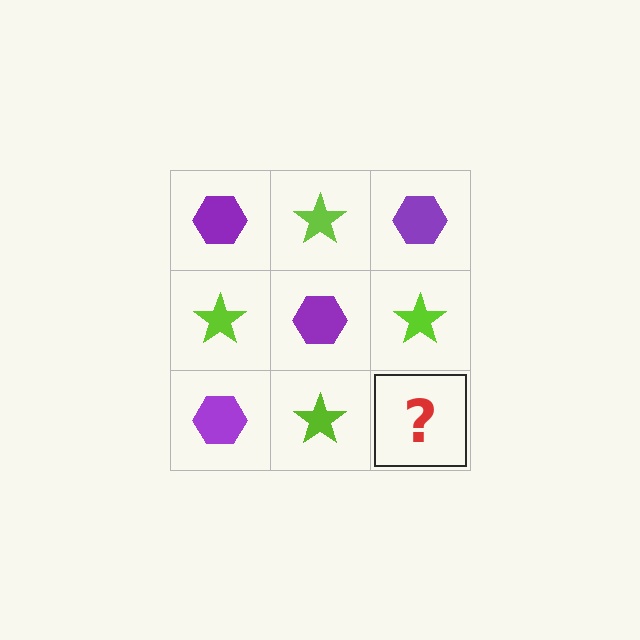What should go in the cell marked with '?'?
The missing cell should contain a purple hexagon.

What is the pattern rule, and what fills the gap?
The rule is that it alternates purple hexagon and lime star in a checkerboard pattern. The gap should be filled with a purple hexagon.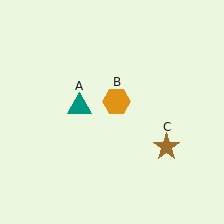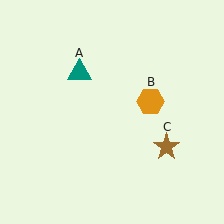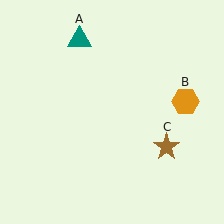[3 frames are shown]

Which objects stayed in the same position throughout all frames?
Brown star (object C) remained stationary.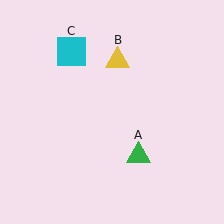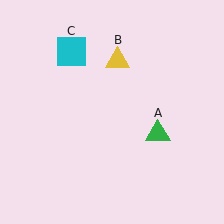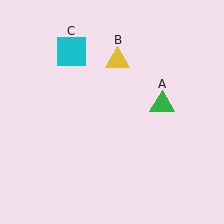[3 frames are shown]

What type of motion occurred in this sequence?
The green triangle (object A) rotated counterclockwise around the center of the scene.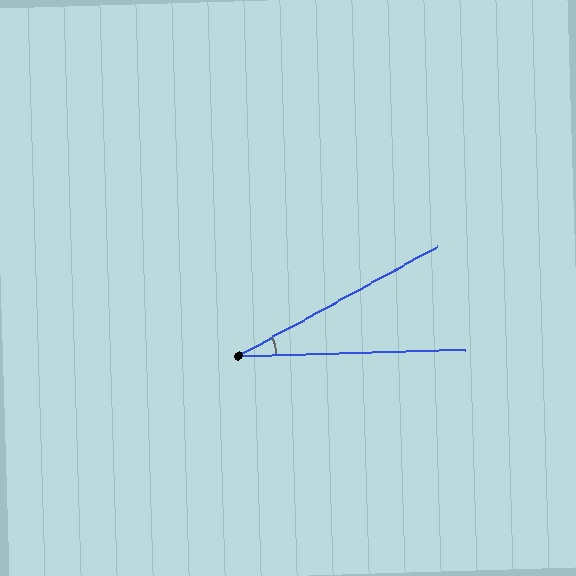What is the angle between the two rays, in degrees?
Approximately 27 degrees.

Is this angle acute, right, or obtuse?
It is acute.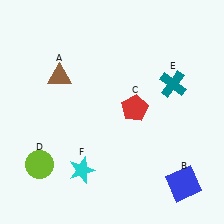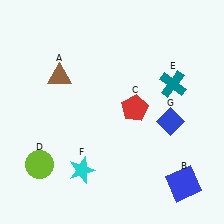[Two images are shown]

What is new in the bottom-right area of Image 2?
A blue diamond (G) was added in the bottom-right area of Image 2.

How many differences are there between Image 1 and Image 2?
There is 1 difference between the two images.